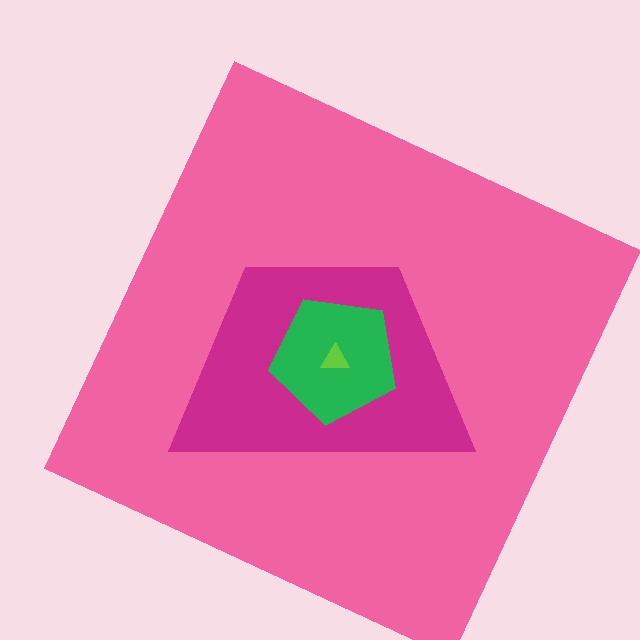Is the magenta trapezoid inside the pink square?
Yes.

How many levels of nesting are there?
4.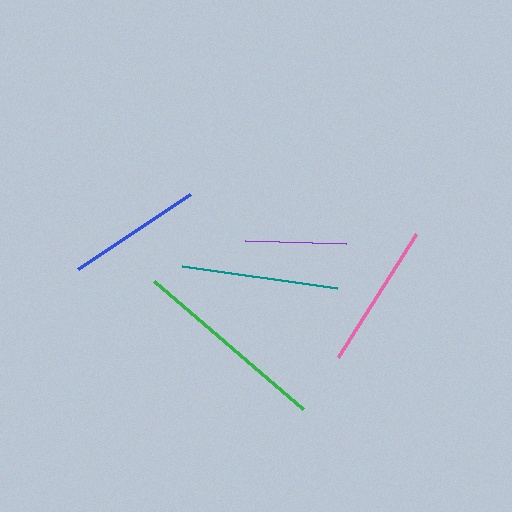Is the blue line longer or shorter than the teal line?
The teal line is longer than the blue line.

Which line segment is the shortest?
The purple line is the shortest at approximately 100 pixels.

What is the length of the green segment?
The green segment is approximately 197 pixels long.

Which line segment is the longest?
The green line is the longest at approximately 197 pixels.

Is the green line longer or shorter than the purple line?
The green line is longer than the purple line.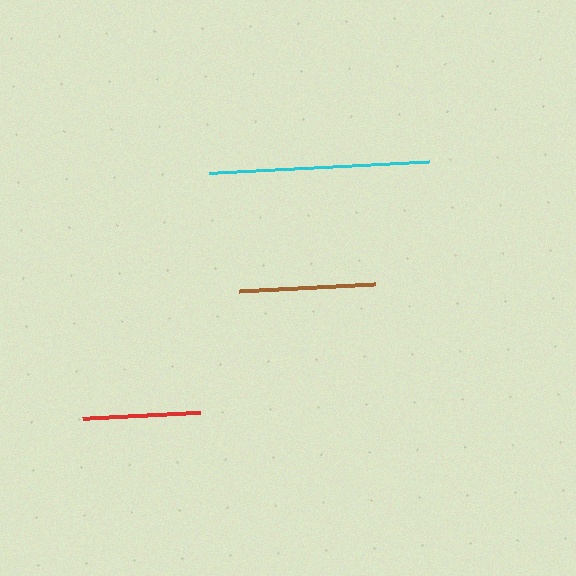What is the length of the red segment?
The red segment is approximately 118 pixels long.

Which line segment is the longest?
The cyan line is the longest at approximately 220 pixels.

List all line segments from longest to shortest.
From longest to shortest: cyan, brown, red.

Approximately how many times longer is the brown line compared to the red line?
The brown line is approximately 1.1 times the length of the red line.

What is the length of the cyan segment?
The cyan segment is approximately 220 pixels long.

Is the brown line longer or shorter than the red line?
The brown line is longer than the red line.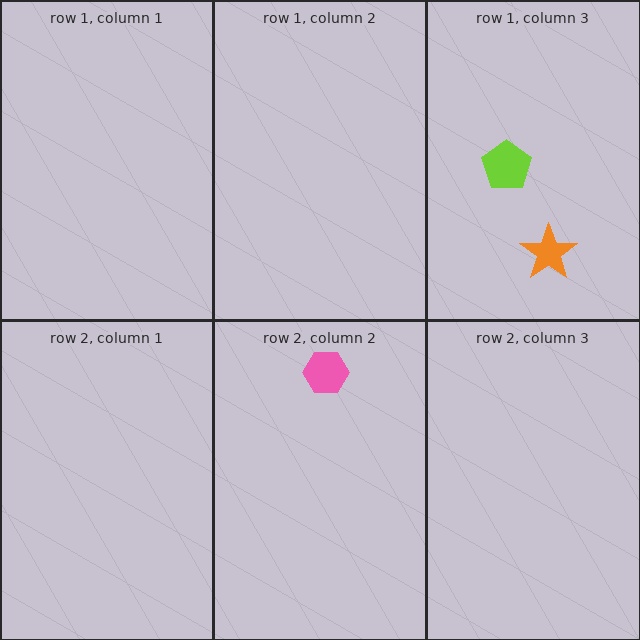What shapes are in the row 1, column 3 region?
The orange star, the lime pentagon.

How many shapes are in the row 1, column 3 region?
2.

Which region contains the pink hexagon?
The row 2, column 2 region.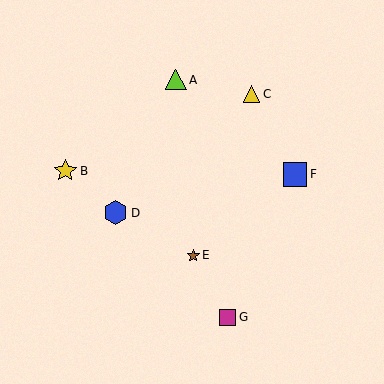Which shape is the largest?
The blue square (labeled F) is the largest.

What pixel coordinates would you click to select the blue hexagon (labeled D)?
Click at (116, 213) to select the blue hexagon D.